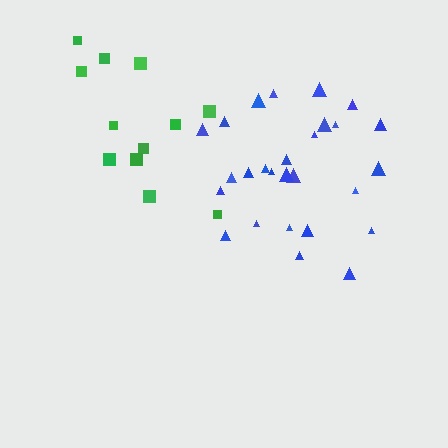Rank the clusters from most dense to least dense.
blue, green.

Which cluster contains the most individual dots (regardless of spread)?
Blue (27).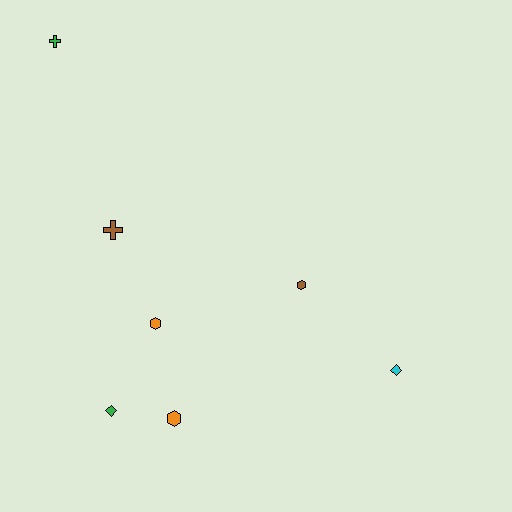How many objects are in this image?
There are 7 objects.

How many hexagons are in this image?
There are 3 hexagons.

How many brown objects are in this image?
There are 2 brown objects.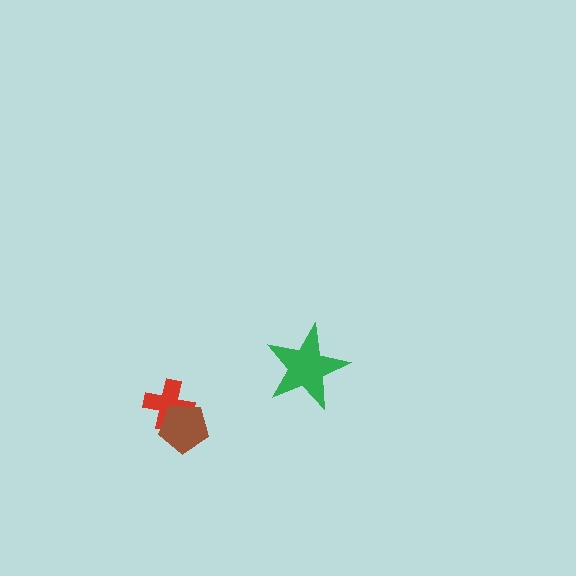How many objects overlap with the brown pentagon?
1 object overlaps with the brown pentagon.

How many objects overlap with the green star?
0 objects overlap with the green star.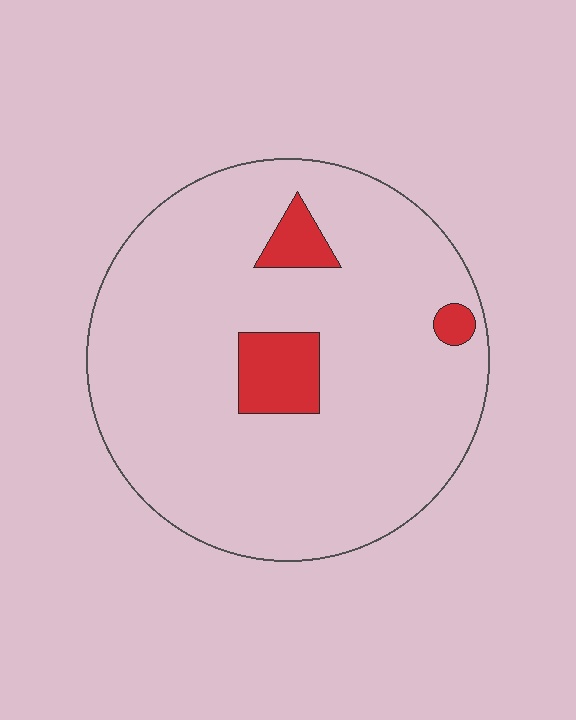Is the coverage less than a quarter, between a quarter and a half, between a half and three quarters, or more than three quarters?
Less than a quarter.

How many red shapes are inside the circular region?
3.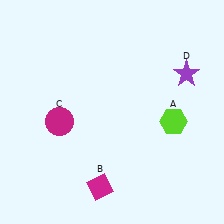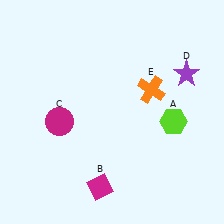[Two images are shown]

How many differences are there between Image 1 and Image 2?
There is 1 difference between the two images.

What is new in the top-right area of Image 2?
An orange cross (E) was added in the top-right area of Image 2.